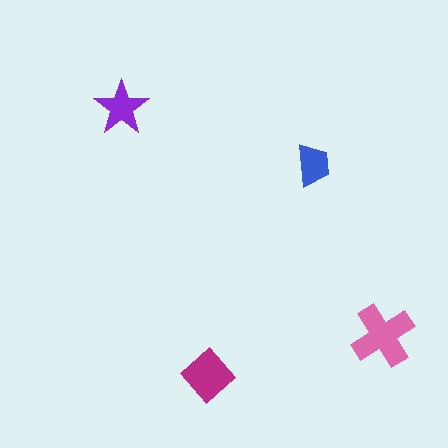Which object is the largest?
The pink cross.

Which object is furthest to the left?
The purple star is leftmost.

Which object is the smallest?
The blue trapezoid.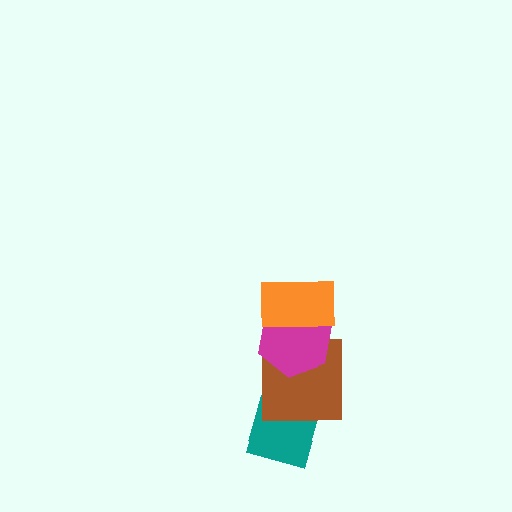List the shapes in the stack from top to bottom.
From top to bottom: the orange rectangle, the magenta hexagon, the brown square, the teal diamond.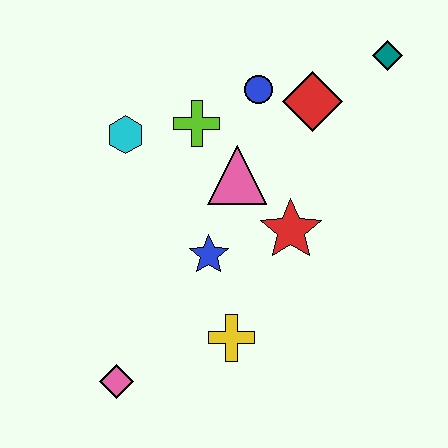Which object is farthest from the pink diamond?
The teal diamond is farthest from the pink diamond.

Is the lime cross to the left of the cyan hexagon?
No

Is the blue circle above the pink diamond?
Yes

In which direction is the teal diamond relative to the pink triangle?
The teal diamond is to the right of the pink triangle.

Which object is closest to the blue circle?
The red diamond is closest to the blue circle.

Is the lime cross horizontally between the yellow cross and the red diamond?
No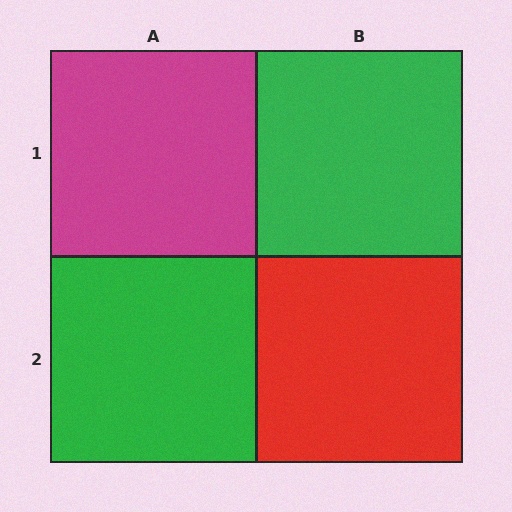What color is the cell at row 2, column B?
Red.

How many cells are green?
2 cells are green.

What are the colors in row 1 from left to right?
Magenta, green.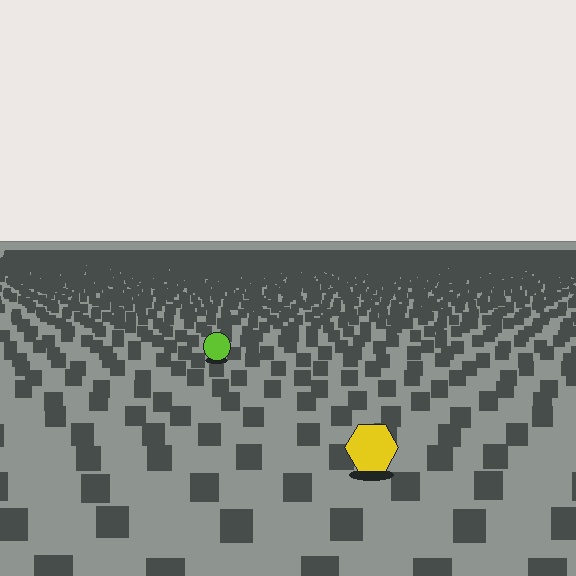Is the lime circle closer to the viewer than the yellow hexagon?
No. The yellow hexagon is closer — you can tell from the texture gradient: the ground texture is coarser near it.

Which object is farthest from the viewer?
The lime circle is farthest from the viewer. It appears smaller and the ground texture around it is denser.